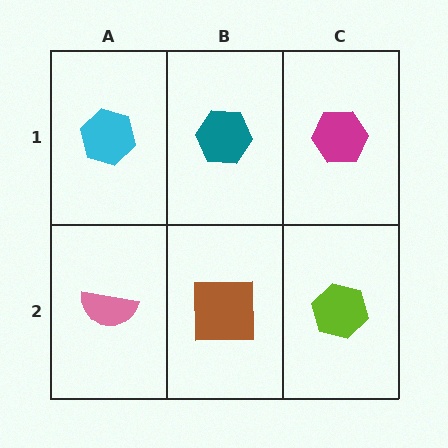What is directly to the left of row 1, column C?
A teal hexagon.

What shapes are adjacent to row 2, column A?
A cyan hexagon (row 1, column A), a brown square (row 2, column B).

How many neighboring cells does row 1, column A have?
2.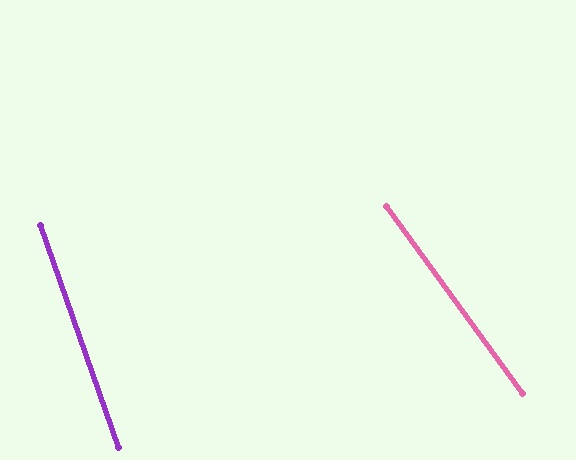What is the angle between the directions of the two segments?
Approximately 17 degrees.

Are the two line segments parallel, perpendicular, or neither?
Neither parallel nor perpendicular — they differ by about 17°.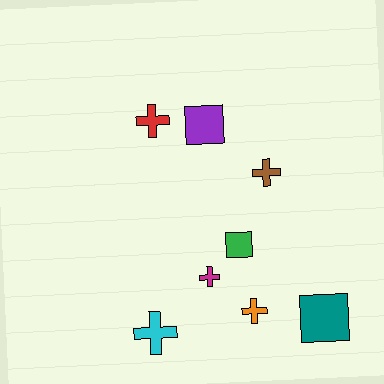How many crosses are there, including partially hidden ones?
There are 5 crosses.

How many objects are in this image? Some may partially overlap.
There are 8 objects.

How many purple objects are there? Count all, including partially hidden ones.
There is 1 purple object.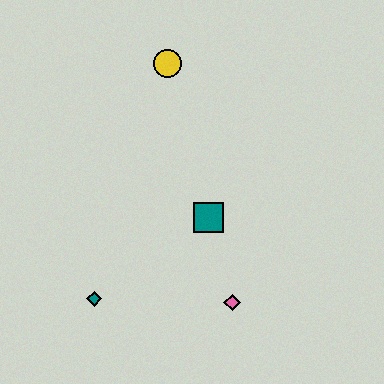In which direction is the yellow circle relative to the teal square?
The yellow circle is above the teal square.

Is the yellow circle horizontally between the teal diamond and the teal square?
Yes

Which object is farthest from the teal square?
The yellow circle is farthest from the teal square.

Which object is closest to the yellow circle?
The teal square is closest to the yellow circle.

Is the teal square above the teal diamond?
Yes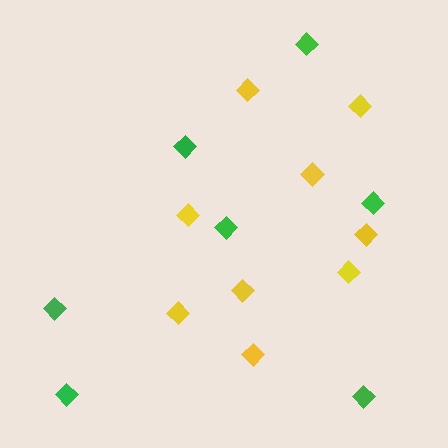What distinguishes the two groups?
There are 2 groups: one group of yellow diamonds (9) and one group of green diamonds (7).